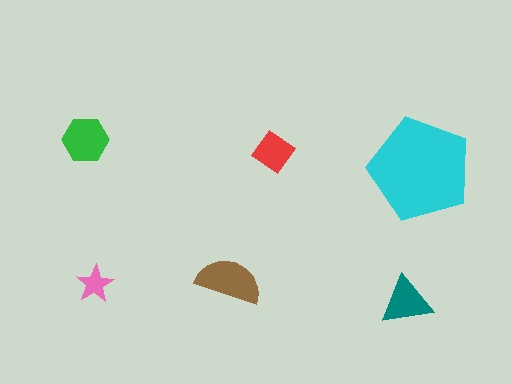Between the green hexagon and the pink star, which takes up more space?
The green hexagon.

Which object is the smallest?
The pink star.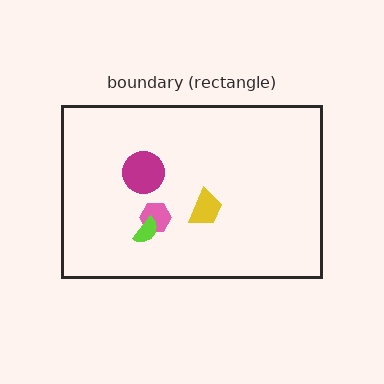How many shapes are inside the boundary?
4 inside, 0 outside.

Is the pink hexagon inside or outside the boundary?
Inside.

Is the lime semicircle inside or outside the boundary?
Inside.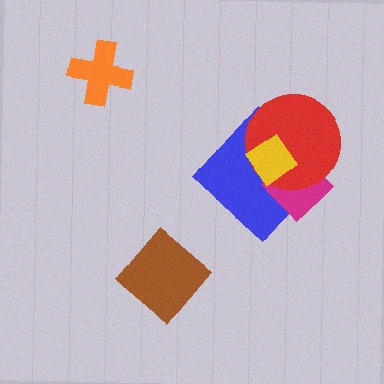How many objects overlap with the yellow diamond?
3 objects overlap with the yellow diamond.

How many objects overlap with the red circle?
3 objects overlap with the red circle.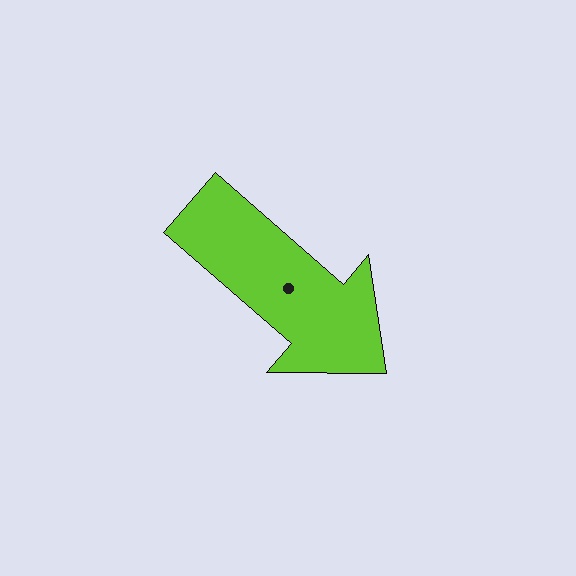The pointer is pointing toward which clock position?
Roughly 4 o'clock.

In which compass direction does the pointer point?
Southeast.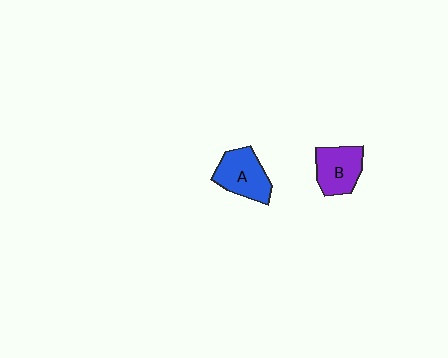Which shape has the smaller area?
Shape B (purple).